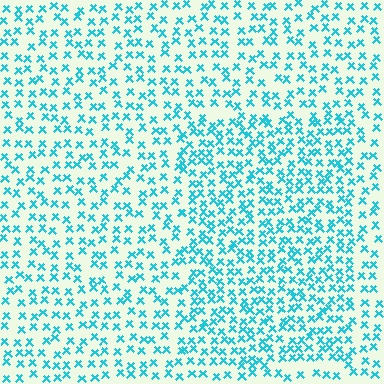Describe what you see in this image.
The image contains small cyan elements arranged at two different densities. A rectangle-shaped region is visible where the elements are more densely packed than the surrounding area.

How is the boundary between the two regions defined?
The boundary is defined by a change in element density (approximately 1.6x ratio). All elements are the same color, size, and shape.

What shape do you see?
I see a rectangle.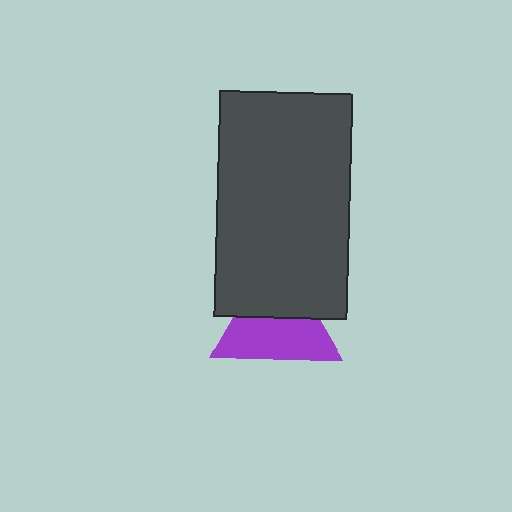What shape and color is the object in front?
The object in front is a dark gray rectangle.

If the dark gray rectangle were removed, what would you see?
You would see the complete purple triangle.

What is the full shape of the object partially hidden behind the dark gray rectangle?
The partially hidden object is a purple triangle.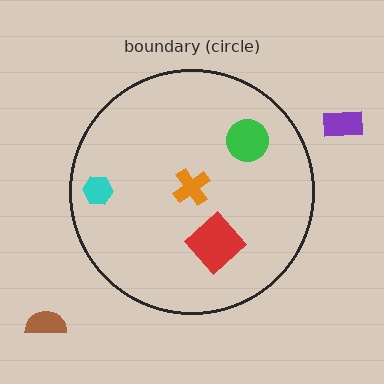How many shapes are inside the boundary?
4 inside, 2 outside.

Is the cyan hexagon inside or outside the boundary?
Inside.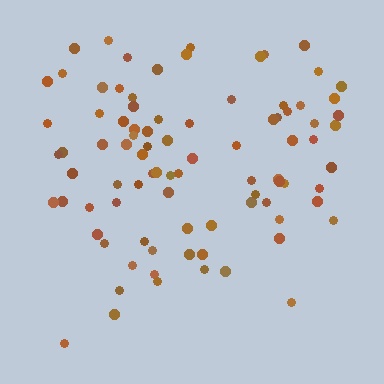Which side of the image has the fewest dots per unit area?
The bottom.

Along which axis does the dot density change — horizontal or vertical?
Vertical.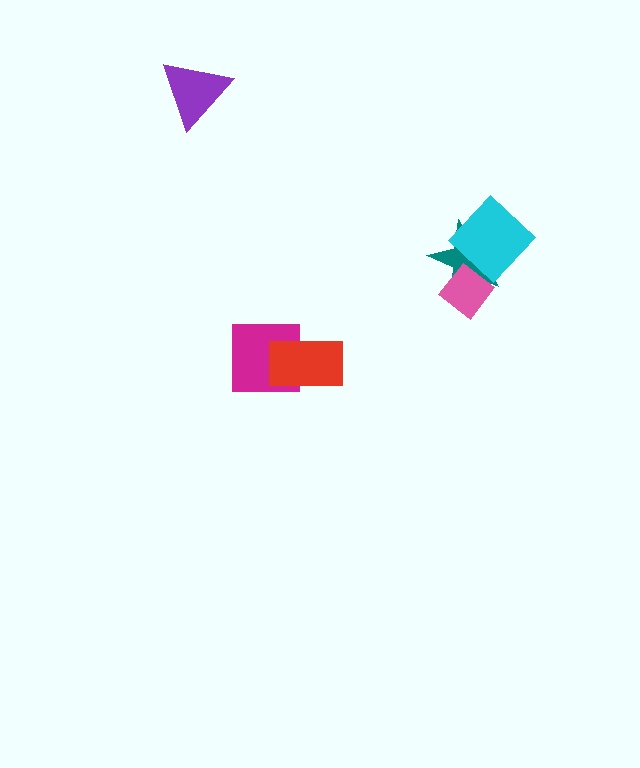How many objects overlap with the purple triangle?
0 objects overlap with the purple triangle.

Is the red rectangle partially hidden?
No, no other shape covers it.